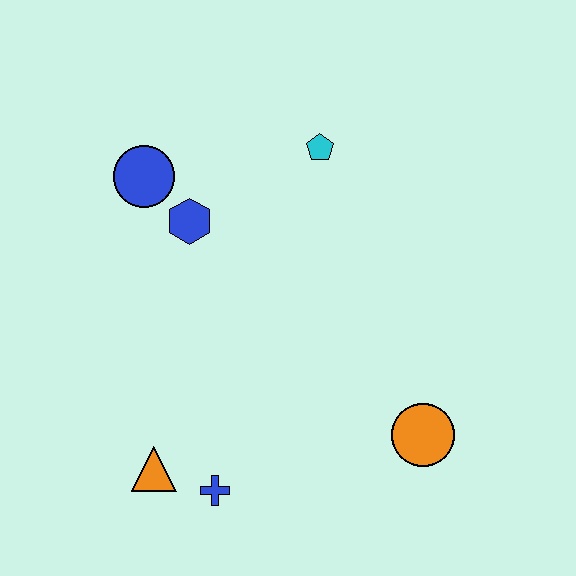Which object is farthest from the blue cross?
The cyan pentagon is farthest from the blue cross.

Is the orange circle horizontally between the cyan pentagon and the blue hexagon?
No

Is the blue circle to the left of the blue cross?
Yes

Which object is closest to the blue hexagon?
The blue circle is closest to the blue hexagon.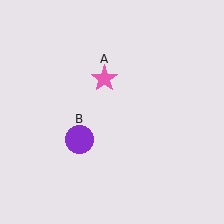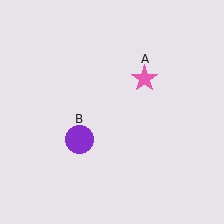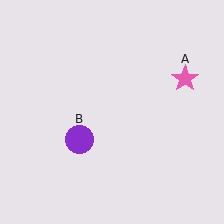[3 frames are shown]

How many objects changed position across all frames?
1 object changed position: pink star (object A).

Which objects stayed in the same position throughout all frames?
Purple circle (object B) remained stationary.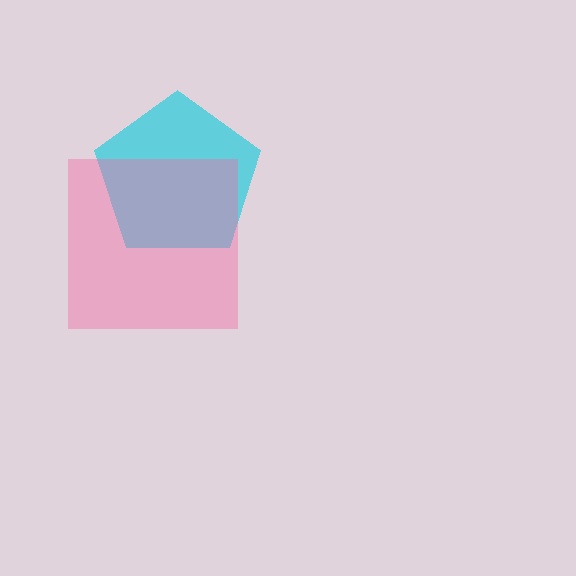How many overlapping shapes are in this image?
There are 2 overlapping shapes in the image.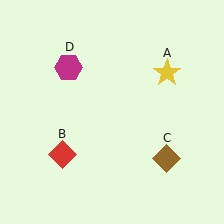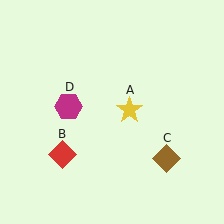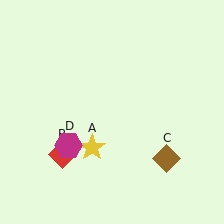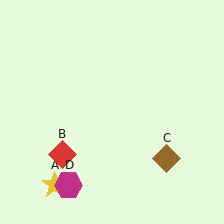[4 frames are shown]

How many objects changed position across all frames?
2 objects changed position: yellow star (object A), magenta hexagon (object D).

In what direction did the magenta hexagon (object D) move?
The magenta hexagon (object D) moved down.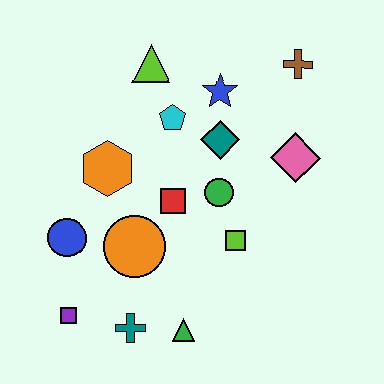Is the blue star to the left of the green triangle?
No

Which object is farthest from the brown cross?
The purple square is farthest from the brown cross.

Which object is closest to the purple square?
The teal cross is closest to the purple square.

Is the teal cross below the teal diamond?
Yes